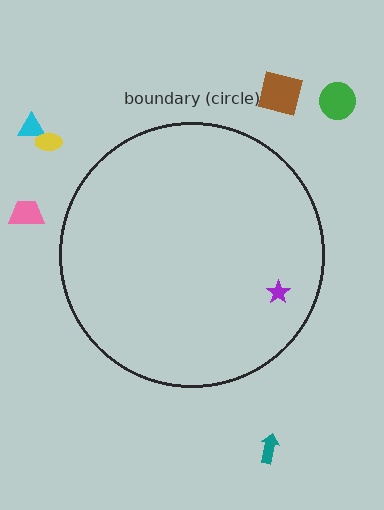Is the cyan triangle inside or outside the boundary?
Outside.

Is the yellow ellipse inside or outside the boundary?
Outside.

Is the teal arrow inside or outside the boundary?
Outside.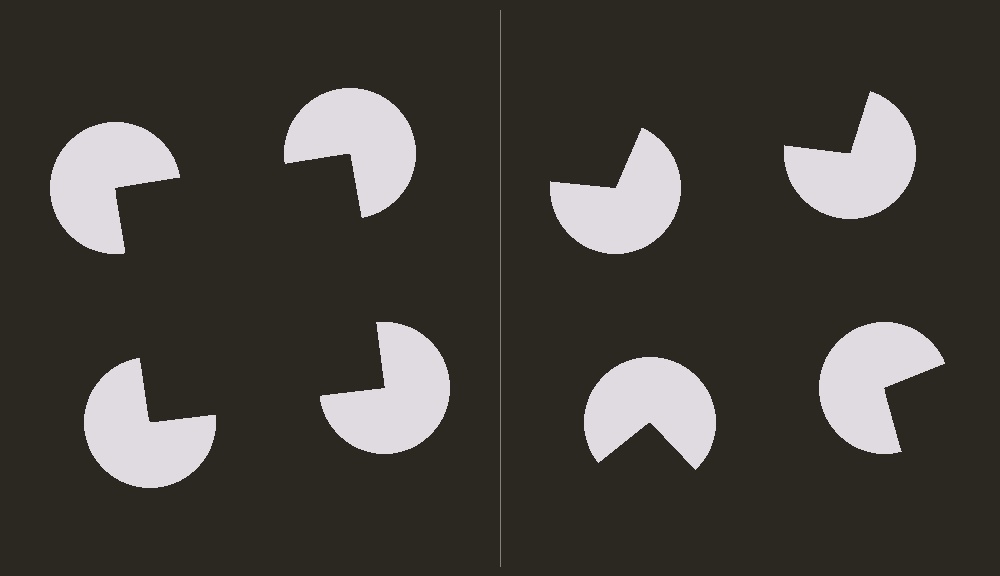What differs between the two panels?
The pac-man discs are positioned identically on both sides; only the wedge orientations differ. On the left they align to a square; on the right they are misaligned.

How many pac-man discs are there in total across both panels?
8 — 4 on each side.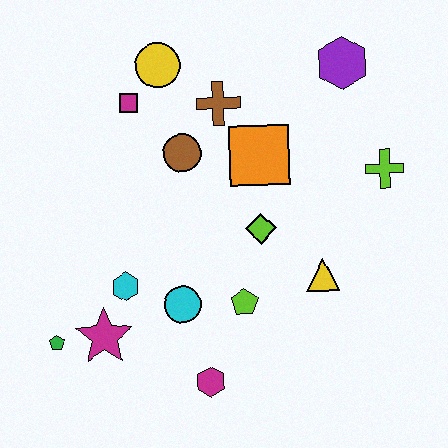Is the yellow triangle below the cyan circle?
No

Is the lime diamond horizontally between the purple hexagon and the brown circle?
Yes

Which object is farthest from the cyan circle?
The purple hexagon is farthest from the cyan circle.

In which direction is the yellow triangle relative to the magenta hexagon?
The yellow triangle is to the right of the magenta hexagon.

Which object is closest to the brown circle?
The brown cross is closest to the brown circle.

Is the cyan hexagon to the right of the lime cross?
No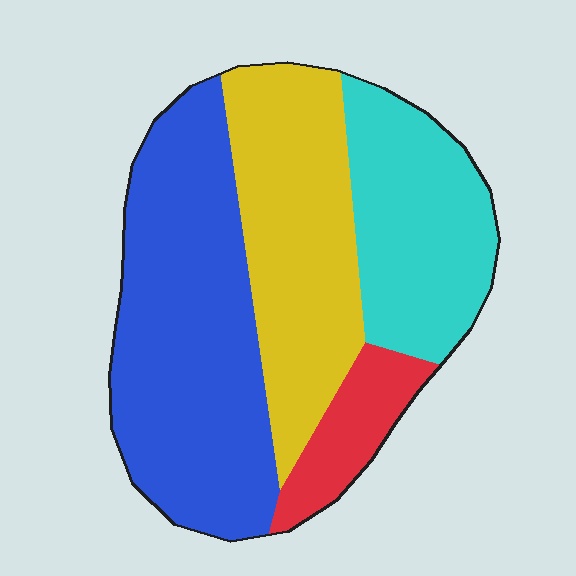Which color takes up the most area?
Blue, at roughly 40%.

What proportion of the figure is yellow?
Yellow takes up about one quarter (1/4) of the figure.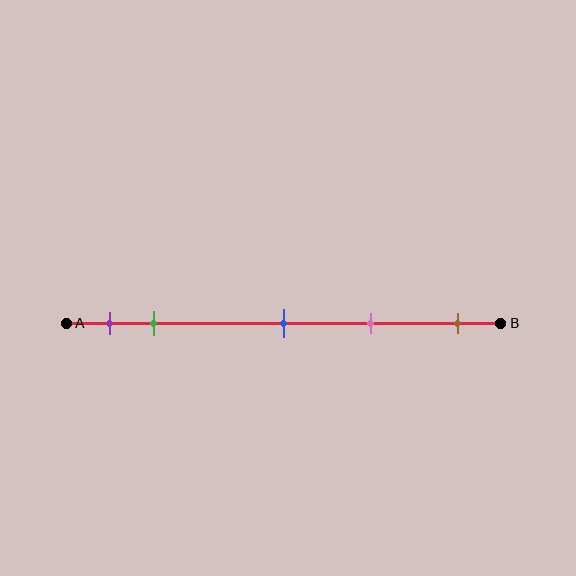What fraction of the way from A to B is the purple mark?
The purple mark is approximately 10% (0.1) of the way from A to B.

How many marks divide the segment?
There are 5 marks dividing the segment.